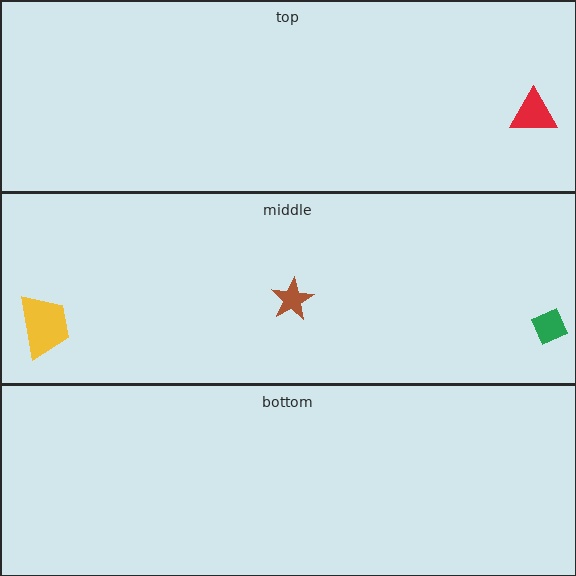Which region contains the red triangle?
The top region.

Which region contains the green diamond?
The middle region.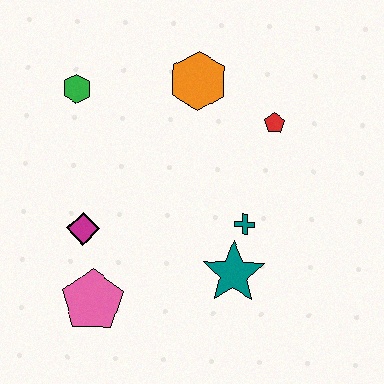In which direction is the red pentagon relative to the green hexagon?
The red pentagon is to the right of the green hexagon.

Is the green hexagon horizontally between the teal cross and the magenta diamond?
No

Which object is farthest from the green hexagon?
The teal star is farthest from the green hexagon.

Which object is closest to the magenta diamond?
The pink pentagon is closest to the magenta diamond.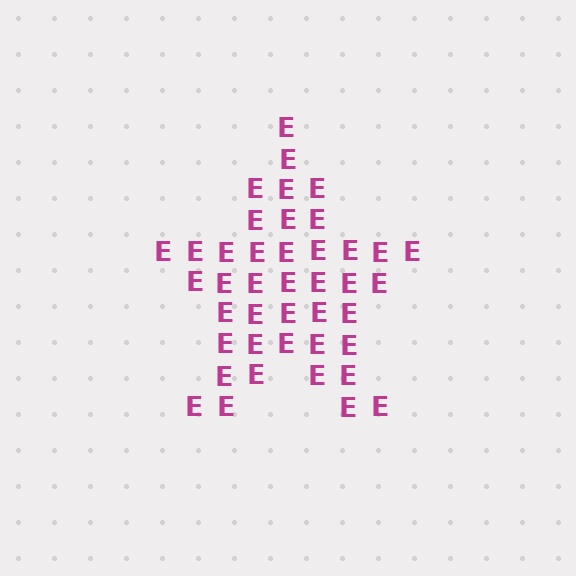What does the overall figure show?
The overall figure shows a star.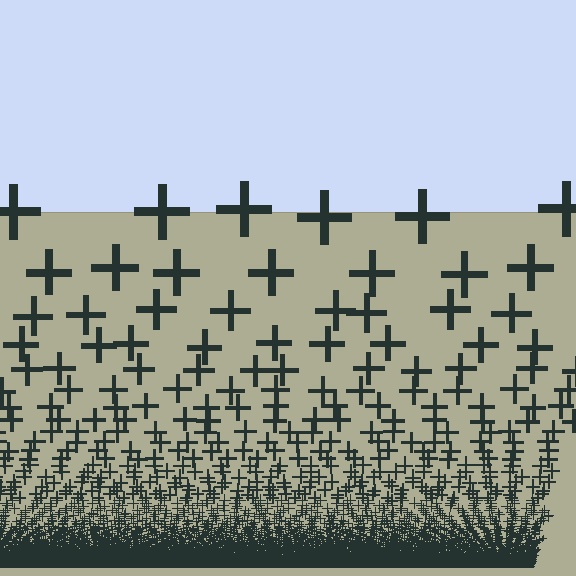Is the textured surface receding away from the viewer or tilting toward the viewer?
The surface appears to tilt toward the viewer. Texture elements get larger and sparser toward the top.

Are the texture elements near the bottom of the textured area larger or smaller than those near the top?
Smaller. The gradient is inverted — elements near the bottom are smaller and denser.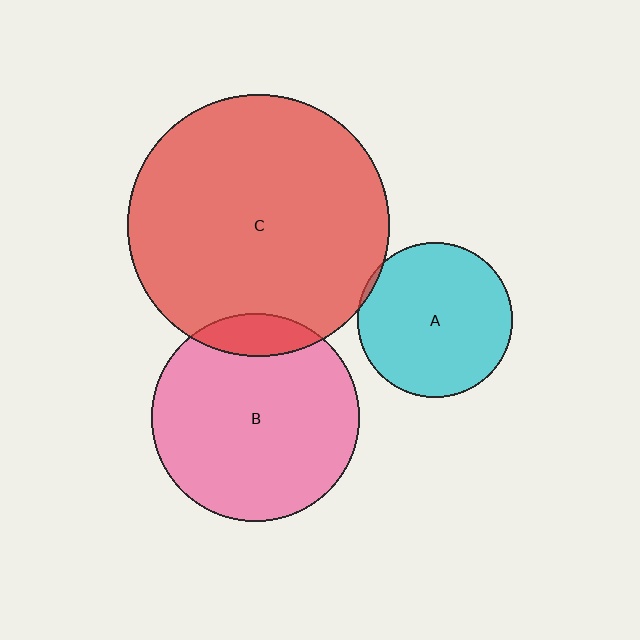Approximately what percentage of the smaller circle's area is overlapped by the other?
Approximately 10%.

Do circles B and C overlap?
Yes.